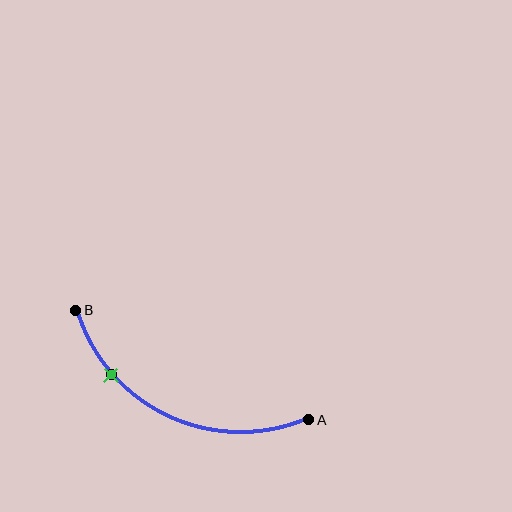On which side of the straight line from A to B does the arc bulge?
The arc bulges below the straight line connecting A and B.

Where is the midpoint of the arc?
The arc midpoint is the point on the curve farthest from the straight line joining A and B. It sits below that line.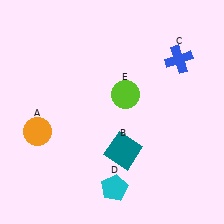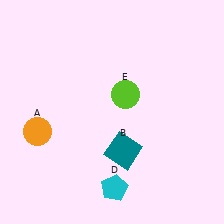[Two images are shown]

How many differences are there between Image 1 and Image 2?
There is 1 difference between the two images.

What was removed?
The blue cross (C) was removed in Image 2.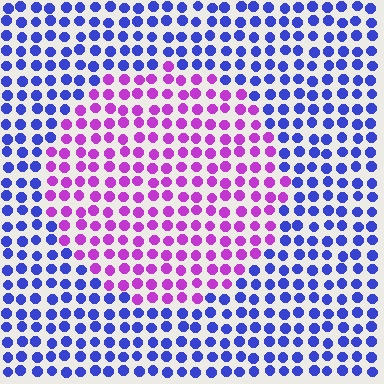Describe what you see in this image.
The image is filled with small blue elements in a uniform arrangement. A circle-shaped region is visible where the elements are tinted to a slightly different hue, forming a subtle color boundary.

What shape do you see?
I see a circle.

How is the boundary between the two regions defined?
The boundary is defined purely by a slight shift in hue (about 59 degrees). Spacing, size, and orientation are identical on both sides.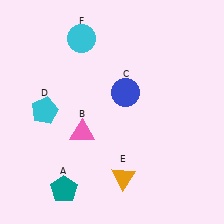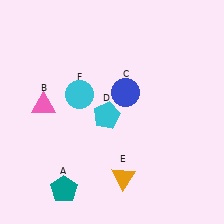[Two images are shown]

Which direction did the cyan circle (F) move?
The cyan circle (F) moved down.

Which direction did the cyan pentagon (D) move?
The cyan pentagon (D) moved right.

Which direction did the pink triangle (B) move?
The pink triangle (B) moved left.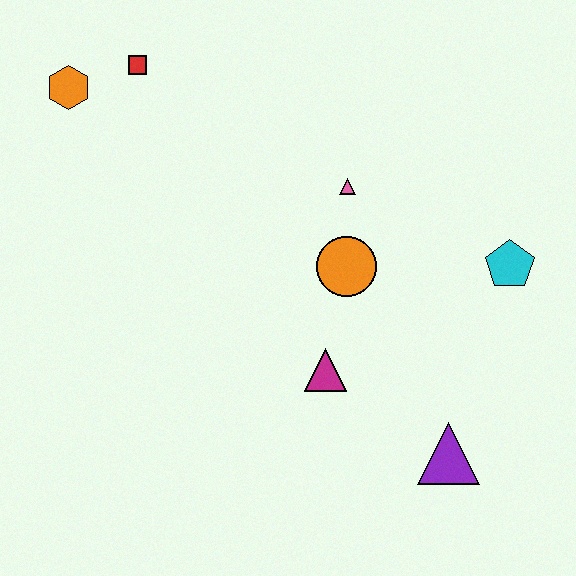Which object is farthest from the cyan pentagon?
The orange hexagon is farthest from the cyan pentagon.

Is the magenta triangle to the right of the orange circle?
No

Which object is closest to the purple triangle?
The magenta triangle is closest to the purple triangle.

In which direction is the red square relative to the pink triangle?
The red square is to the left of the pink triangle.